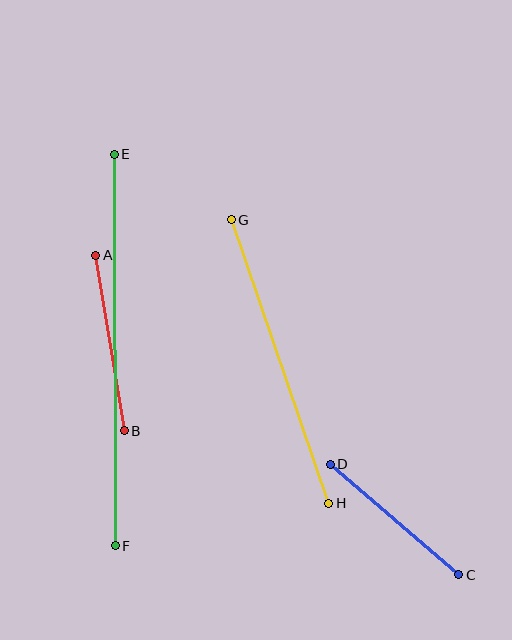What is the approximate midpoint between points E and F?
The midpoint is at approximately (115, 350) pixels.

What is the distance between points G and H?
The distance is approximately 300 pixels.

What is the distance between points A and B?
The distance is approximately 178 pixels.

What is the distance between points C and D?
The distance is approximately 170 pixels.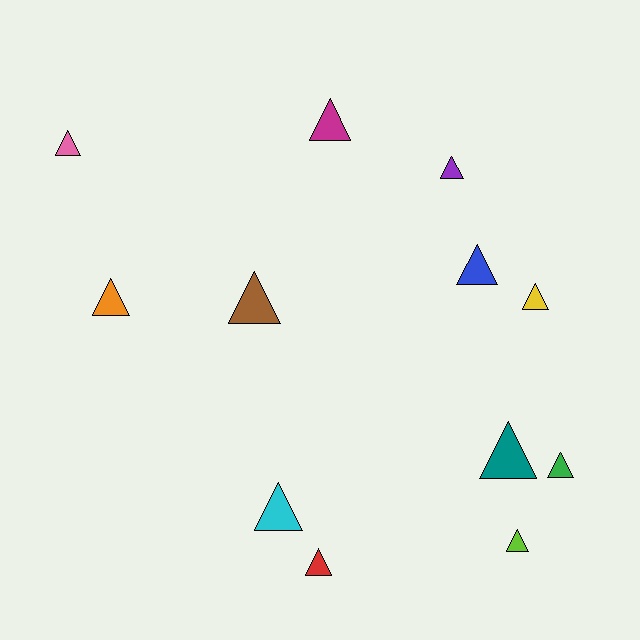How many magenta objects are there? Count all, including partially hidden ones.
There is 1 magenta object.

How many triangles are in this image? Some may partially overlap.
There are 12 triangles.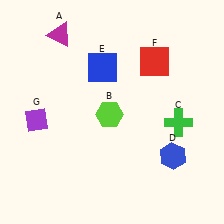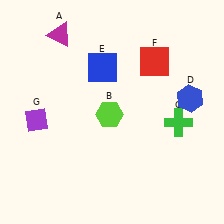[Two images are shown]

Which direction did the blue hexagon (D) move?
The blue hexagon (D) moved up.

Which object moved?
The blue hexagon (D) moved up.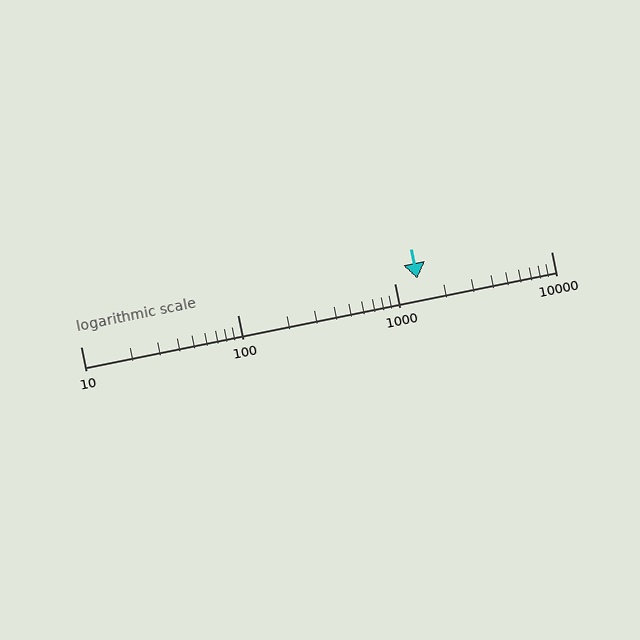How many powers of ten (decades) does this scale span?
The scale spans 3 decades, from 10 to 10000.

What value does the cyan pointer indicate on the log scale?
The pointer indicates approximately 1400.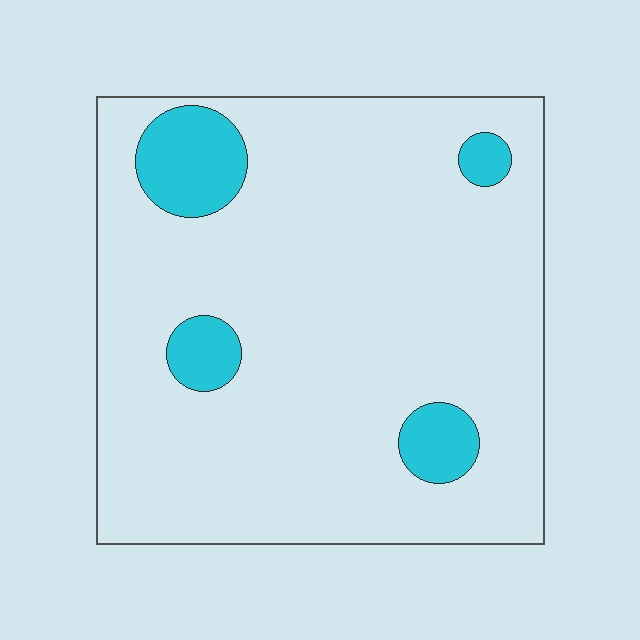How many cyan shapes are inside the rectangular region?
4.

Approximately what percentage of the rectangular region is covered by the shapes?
Approximately 10%.